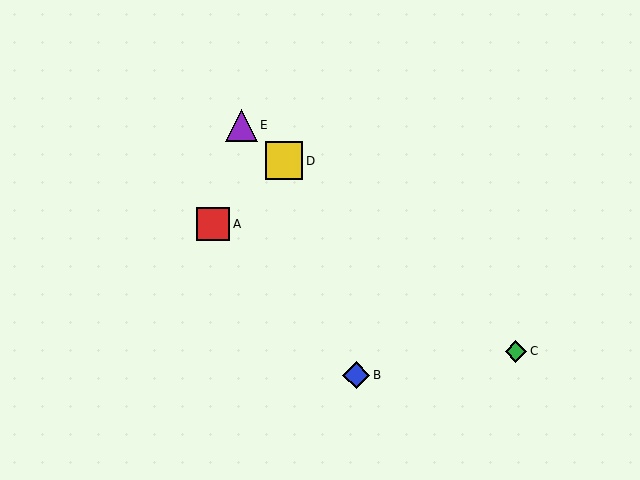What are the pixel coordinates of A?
Object A is at (213, 224).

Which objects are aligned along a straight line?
Objects C, D, E are aligned along a straight line.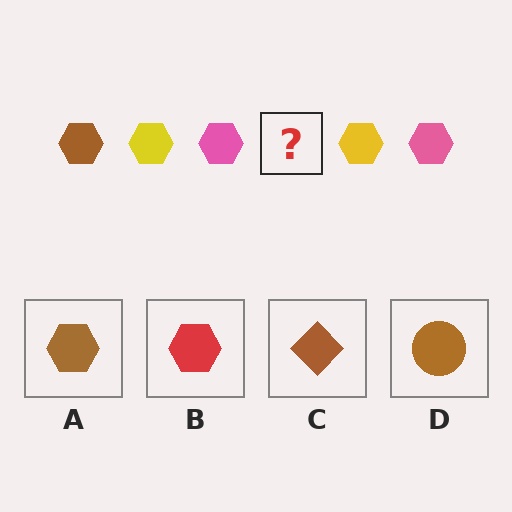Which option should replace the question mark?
Option A.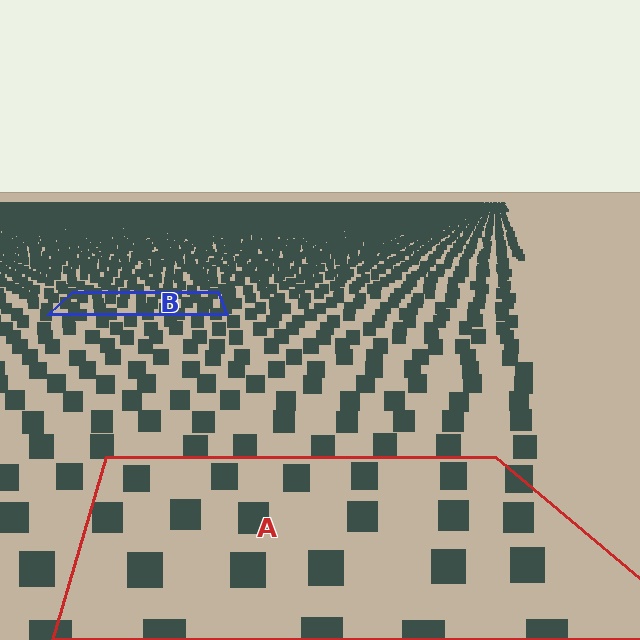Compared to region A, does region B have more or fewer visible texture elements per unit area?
Region B has more texture elements per unit area — they are packed more densely because it is farther away.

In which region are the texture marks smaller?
The texture marks are smaller in region B, because it is farther away.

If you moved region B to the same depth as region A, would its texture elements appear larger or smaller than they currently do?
They would appear larger. At a closer depth, the same texture elements are projected at a bigger on-screen size.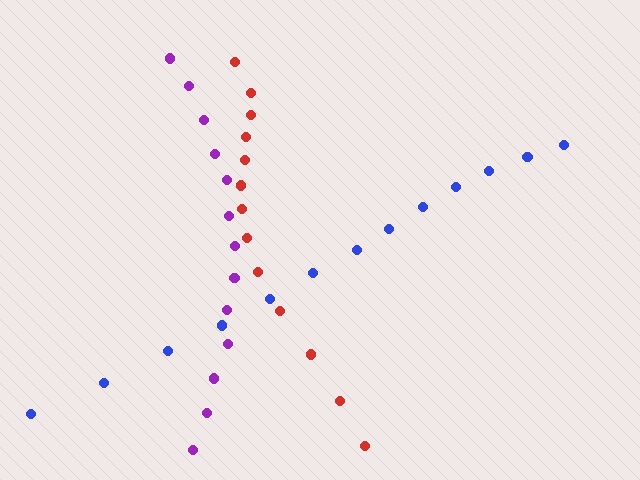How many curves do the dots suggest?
There are 3 distinct paths.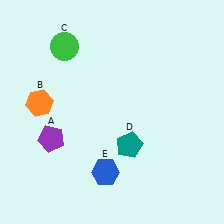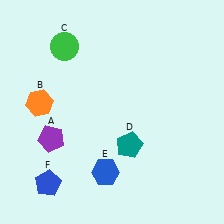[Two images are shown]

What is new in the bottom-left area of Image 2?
A blue pentagon (F) was added in the bottom-left area of Image 2.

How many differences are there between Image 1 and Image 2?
There is 1 difference between the two images.